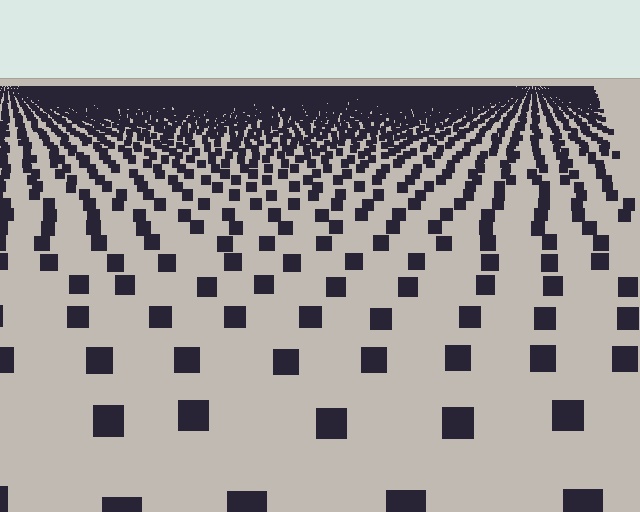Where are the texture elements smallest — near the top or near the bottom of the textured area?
Near the top.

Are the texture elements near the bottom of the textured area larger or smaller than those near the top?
Larger. Near the bottom, elements are closer to the viewer and appear at a bigger on-screen size.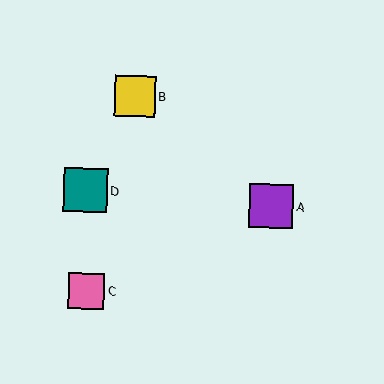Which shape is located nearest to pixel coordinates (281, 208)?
The purple square (labeled A) at (271, 206) is nearest to that location.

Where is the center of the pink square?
The center of the pink square is at (86, 291).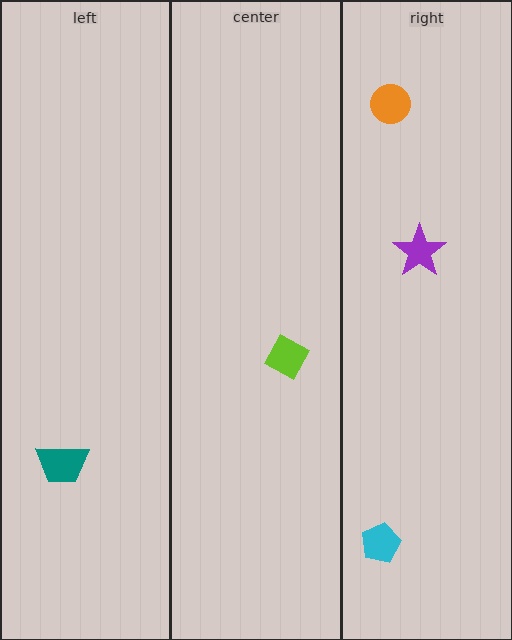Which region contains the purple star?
The right region.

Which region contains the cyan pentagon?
The right region.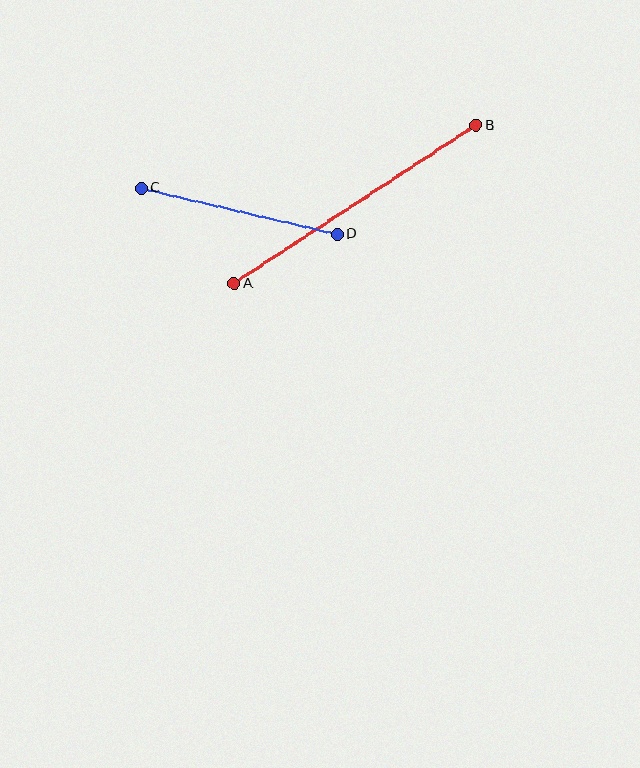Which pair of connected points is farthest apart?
Points A and B are farthest apart.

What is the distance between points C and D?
The distance is approximately 201 pixels.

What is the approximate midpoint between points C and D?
The midpoint is at approximately (239, 211) pixels.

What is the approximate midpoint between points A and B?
The midpoint is at approximately (355, 204) pixels.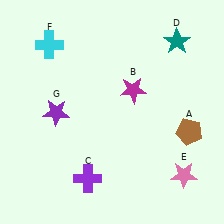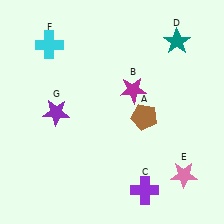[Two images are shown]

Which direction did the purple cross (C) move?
The purple cross (C) moved right.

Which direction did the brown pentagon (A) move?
The brown pentagon (A) moved left.